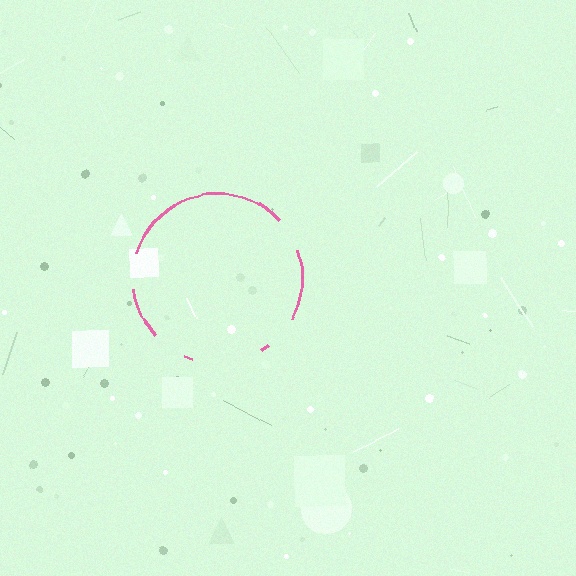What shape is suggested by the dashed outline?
The dashed outline suggests a circle.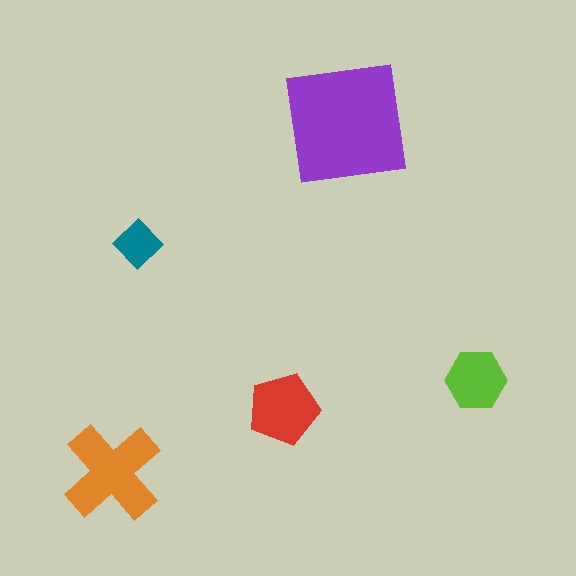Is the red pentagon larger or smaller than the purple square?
Smaller.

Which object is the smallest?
The teal diamond.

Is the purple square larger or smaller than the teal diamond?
Larger.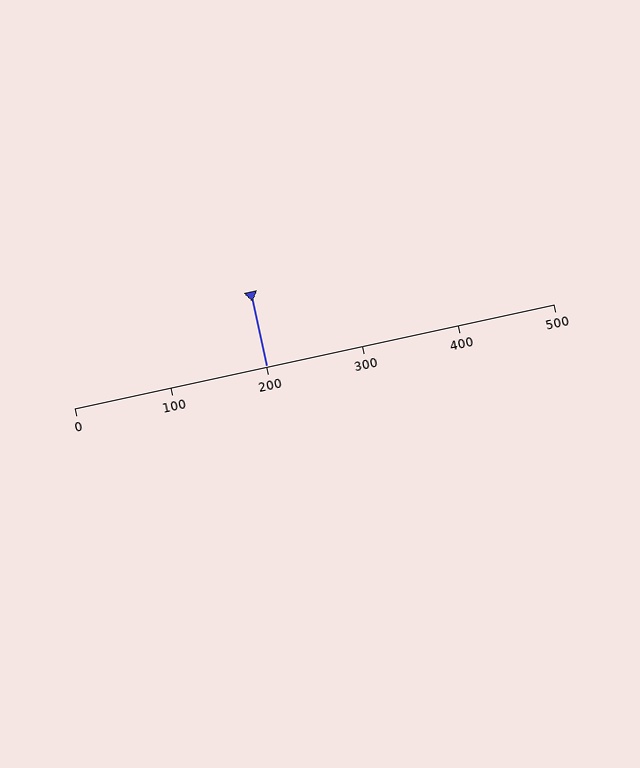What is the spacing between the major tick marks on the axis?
The major ticks are spaced 100 apart.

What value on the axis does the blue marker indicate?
The marker indicates approximately 200.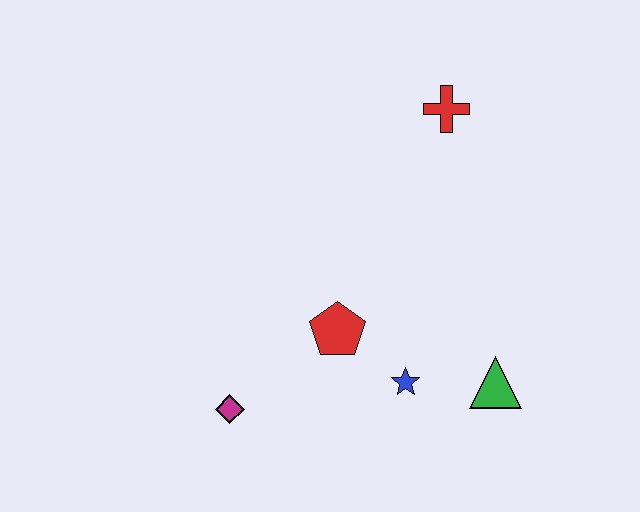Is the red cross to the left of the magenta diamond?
No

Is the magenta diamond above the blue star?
No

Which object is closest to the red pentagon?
The blue star is closest to the red pentagon.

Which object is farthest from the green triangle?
The red cross is farthest from the green triangle.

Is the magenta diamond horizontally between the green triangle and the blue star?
No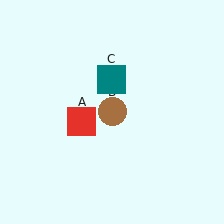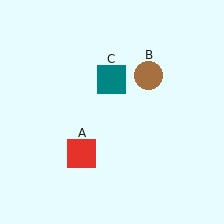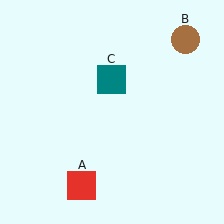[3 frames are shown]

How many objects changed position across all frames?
2 objects changed position: red square (object A), brown circle (object B).